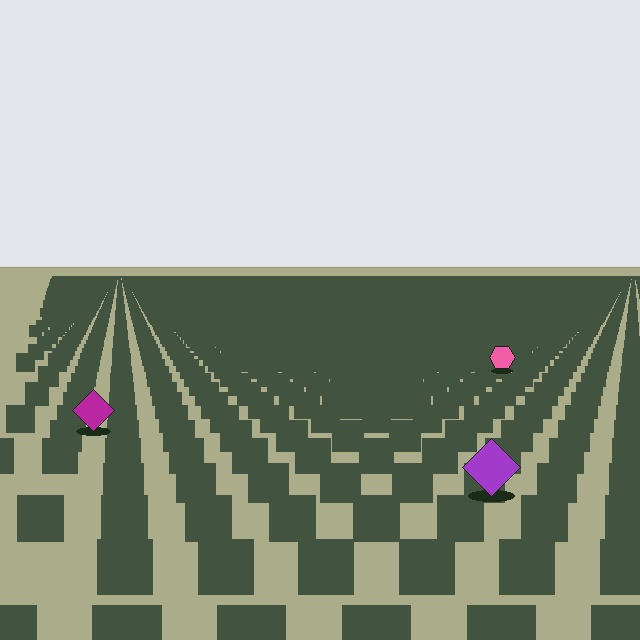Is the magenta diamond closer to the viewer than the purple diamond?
No. The purple diamond is closer — you can tell from the texture gradient: the ground texture is coarser near it.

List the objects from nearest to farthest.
From nearest to farthest: the purple diamond, the magenta diamond, the pink hexagon.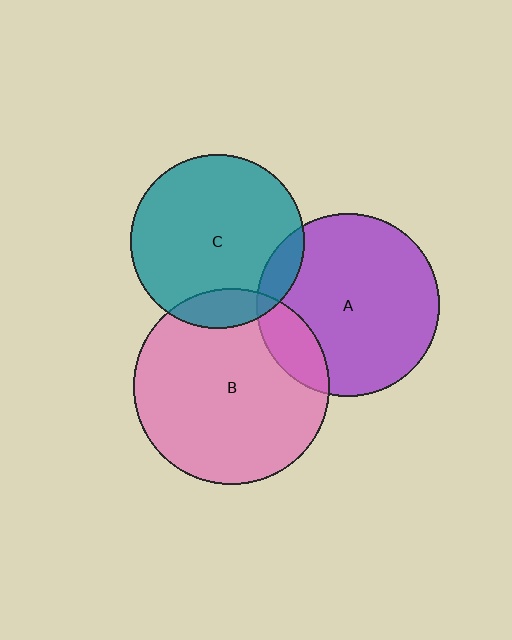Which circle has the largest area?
Circle B (pink).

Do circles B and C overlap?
Yes.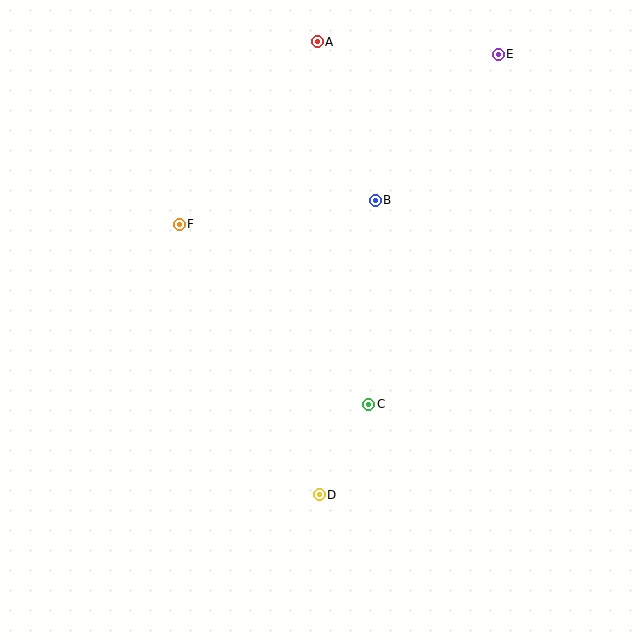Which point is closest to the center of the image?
Point C at (369, 404) is closest to the center.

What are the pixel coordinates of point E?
Point E is at (498, 54).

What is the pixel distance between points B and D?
The distance between B and D is 300 pixels.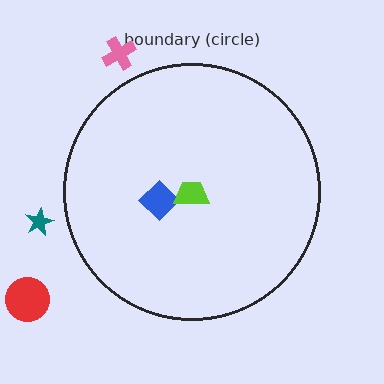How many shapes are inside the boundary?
2 inside, 3 outside.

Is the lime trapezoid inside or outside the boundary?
Inside.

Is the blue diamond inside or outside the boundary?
Inside.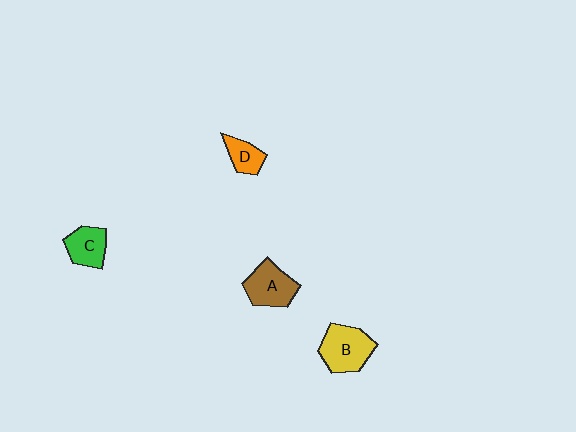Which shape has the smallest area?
Shape D (orange).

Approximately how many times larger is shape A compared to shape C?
Approximately 1.3 times.